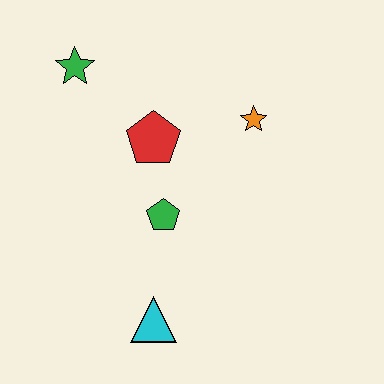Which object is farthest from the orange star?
The cyan triangle is farthest from the orange star.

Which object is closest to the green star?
The red pentagon is closest to the green star.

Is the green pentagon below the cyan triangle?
No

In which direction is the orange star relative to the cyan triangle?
The orange star is above the cyan triangle.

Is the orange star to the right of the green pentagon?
Yes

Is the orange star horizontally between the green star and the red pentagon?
No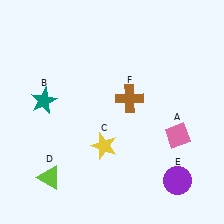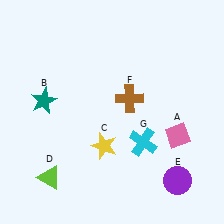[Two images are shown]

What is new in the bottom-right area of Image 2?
A cyan cross (G) was added in the bottom-right area of Image 2.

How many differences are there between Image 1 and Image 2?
There is 1 difference between the two images.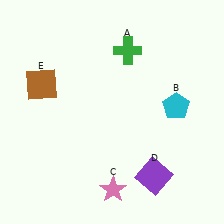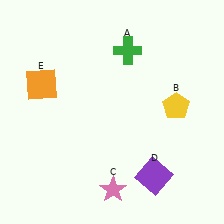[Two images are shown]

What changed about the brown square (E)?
In Image 1, E is brown. In Image 2, it changed to orange.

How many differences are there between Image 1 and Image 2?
There are 2 differences between the two images.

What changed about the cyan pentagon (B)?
In Image 1, B is cyan. In Image 2, it changed to yellow.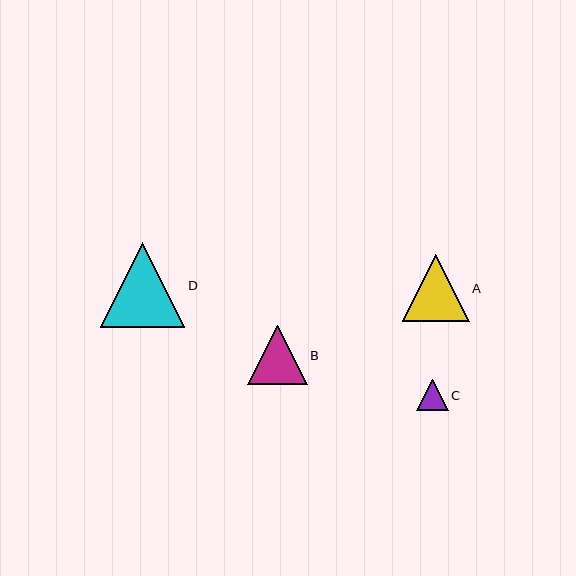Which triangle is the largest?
Triangle D is the largest with a size of approximately 85 pixels.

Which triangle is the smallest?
Triangle C is the smallest with a size of approximately 32 pixels.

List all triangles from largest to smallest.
From largest to smallest: D, A, B, C.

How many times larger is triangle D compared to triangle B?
Triangle D is approximately 1.4 times the size of triangle B.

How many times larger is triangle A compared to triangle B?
Triangle A is approximately 1.1 times the size of triangle B.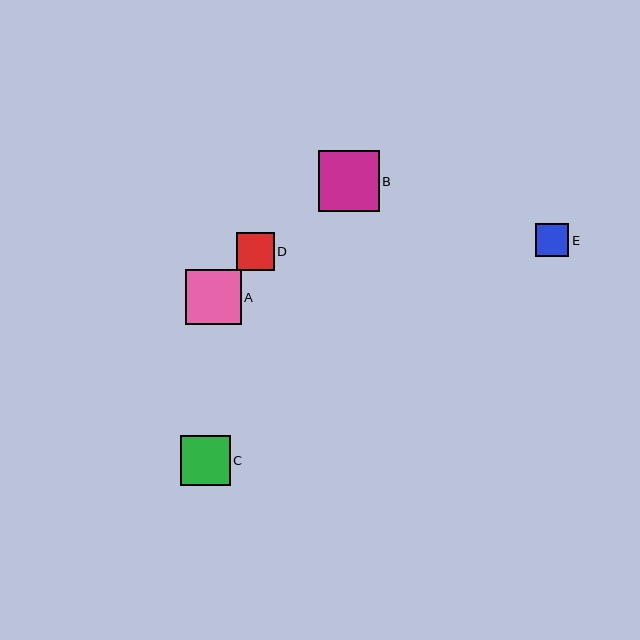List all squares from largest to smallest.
From largest to smallest: B, A, C, D, E.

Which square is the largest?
Square B is the largest with a size of approximately 61 pixels.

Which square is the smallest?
Square E is the smallest with a size of approximately 33 pixels.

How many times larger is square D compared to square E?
Square D is approximately 1.2 times the size of square E.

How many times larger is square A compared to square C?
Square A is approximately 1.1 times the size of square C.